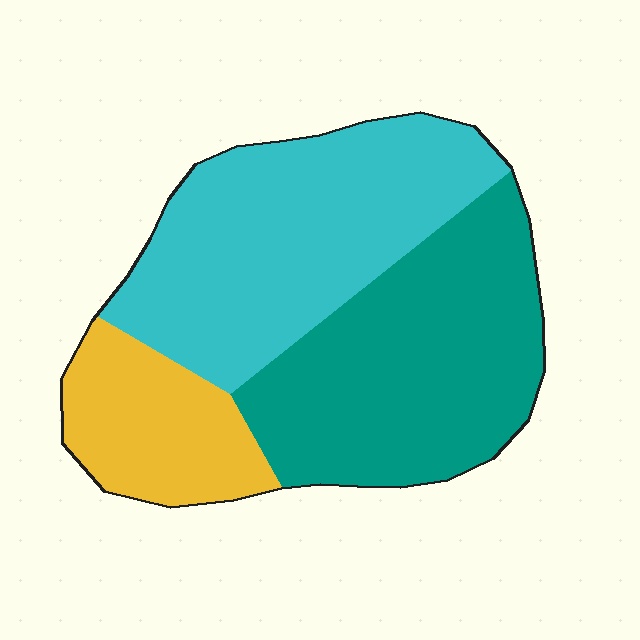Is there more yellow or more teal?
Teal.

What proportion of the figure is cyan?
Cyan covers 41% of the figure.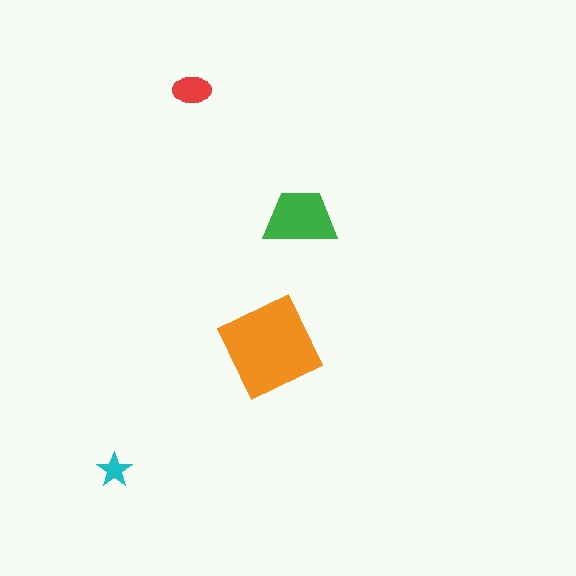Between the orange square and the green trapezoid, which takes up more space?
The orange square.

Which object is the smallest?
The cyan star.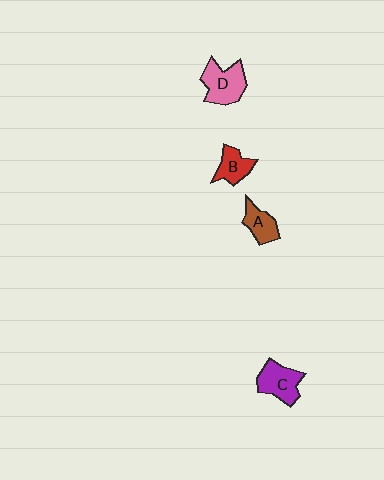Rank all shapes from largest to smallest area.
From largest to smallest: D (pink), C (purple), A (brown), B (red).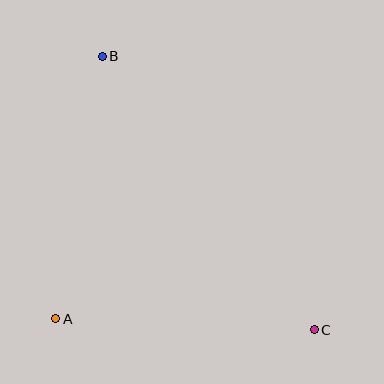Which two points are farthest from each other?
Points B and C are farthest from each other.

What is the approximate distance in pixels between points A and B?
The distance between A and B is approximately 266 pixels.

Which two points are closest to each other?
Points A and C are closest to each other.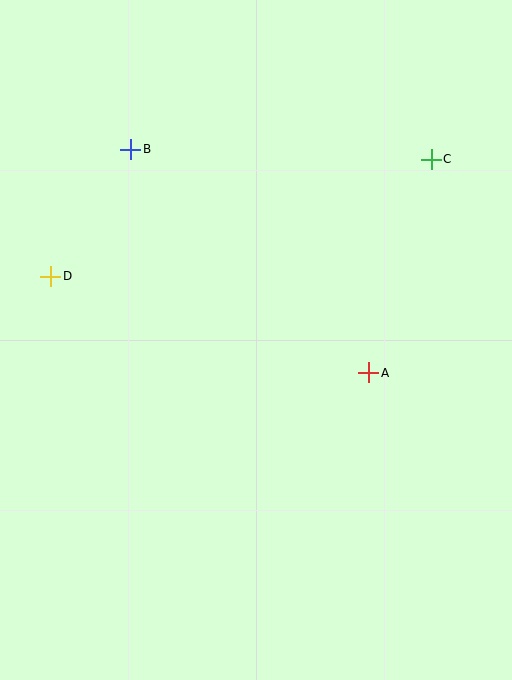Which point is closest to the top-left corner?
Point B is closest to the top-left corner.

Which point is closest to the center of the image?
Point A at (369, 373) is closest to the center.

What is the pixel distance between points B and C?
The distance between B and C is 301 pixels.